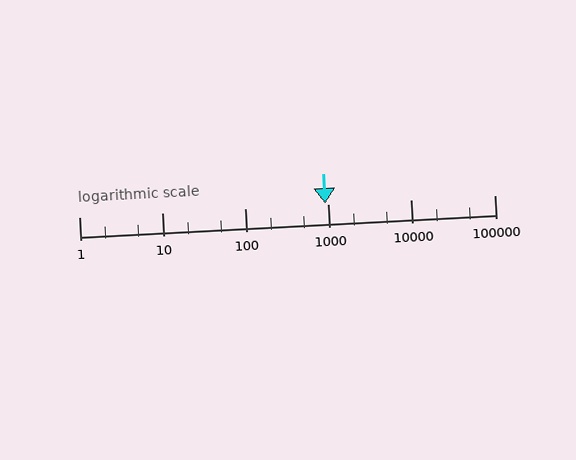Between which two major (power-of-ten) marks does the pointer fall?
The pointer is between 100 and 1000.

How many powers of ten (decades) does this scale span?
The scale spans 5 decades, from 1 to 100000.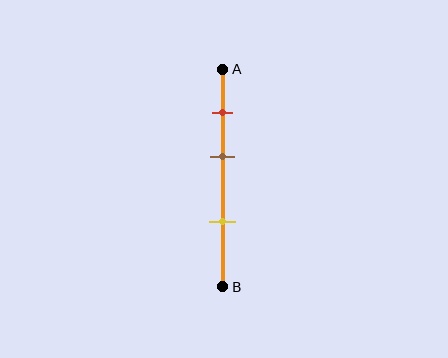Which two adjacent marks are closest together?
The red and brown marks are the closest adjacent pair.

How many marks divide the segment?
There are 3 marks dividing the segment.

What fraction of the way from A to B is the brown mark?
The brown mark is approximately 40% (0.4) of the way from A to B.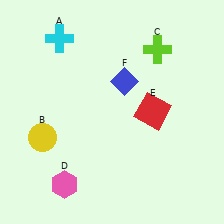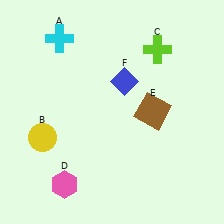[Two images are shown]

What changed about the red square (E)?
In Image 1, E is red. In Image 2, it changed to brown.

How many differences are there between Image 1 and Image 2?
There is 1 difference between the two images.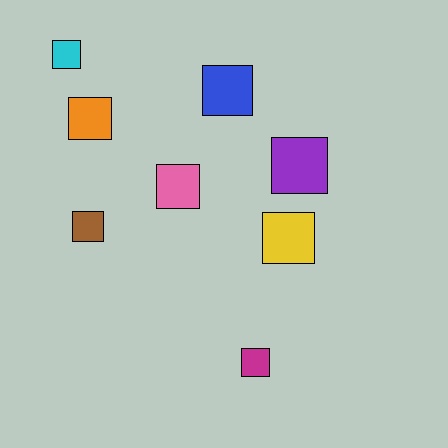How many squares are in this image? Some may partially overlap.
There are 8 squares.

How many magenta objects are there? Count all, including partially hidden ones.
There is 1 magenta object.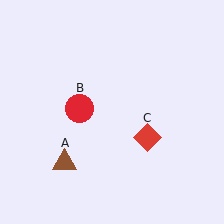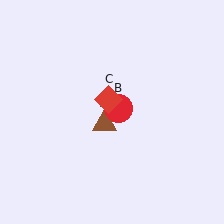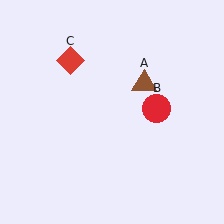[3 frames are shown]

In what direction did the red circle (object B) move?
The red circle (object B) moved right.